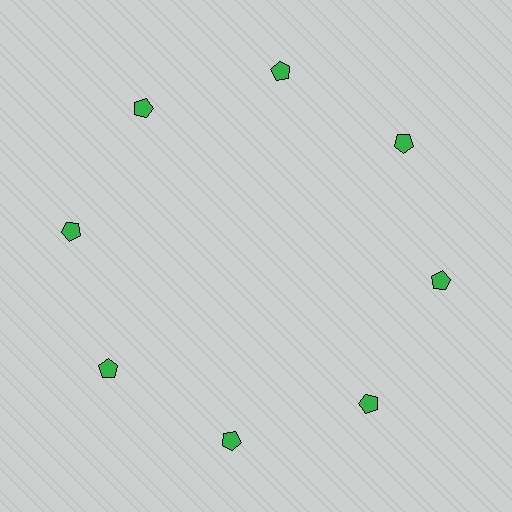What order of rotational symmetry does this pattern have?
This pattern has 8-fold rotational symmetry.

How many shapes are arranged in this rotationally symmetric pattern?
There are 8 shapes, arranged in 8 groups of 1.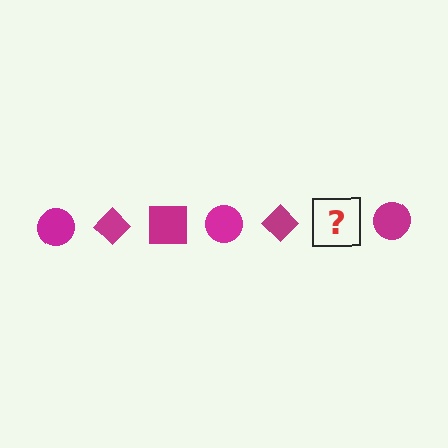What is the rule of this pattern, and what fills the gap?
The rule is that the pattern cycles through circle, diamond, square shapes in magenta. The gap should be filled with a magenta square.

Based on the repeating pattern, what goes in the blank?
The blank should be a magenta square.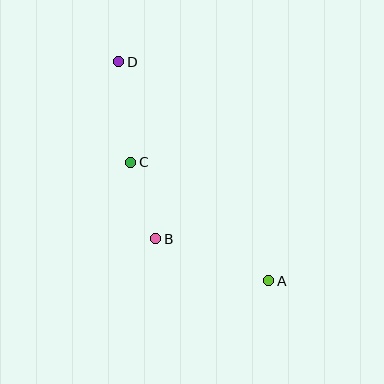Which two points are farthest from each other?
Points A and D are farthest from each other.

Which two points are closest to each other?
Points B and C are closest to each other.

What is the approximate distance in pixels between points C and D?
The distance between C and D is approximately 101 pixels.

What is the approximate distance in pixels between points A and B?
The distance between A and B is approximately 120 pixels.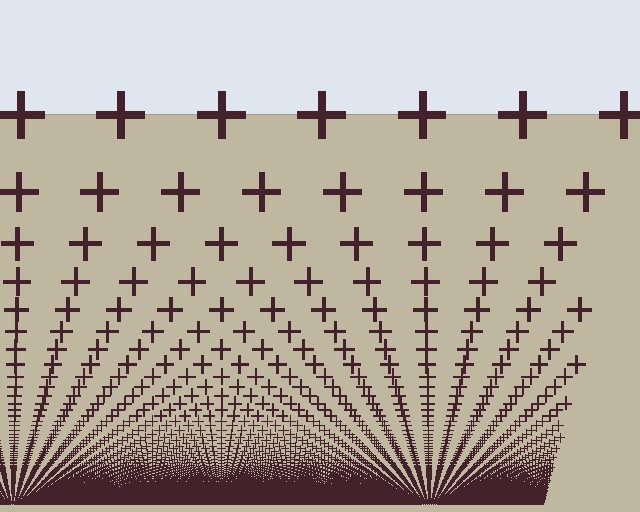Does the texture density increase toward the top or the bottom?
Density increases toward the bottom.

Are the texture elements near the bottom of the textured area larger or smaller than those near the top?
Smaller. The gradient is inverted — elements near the bottom are smaller and denser.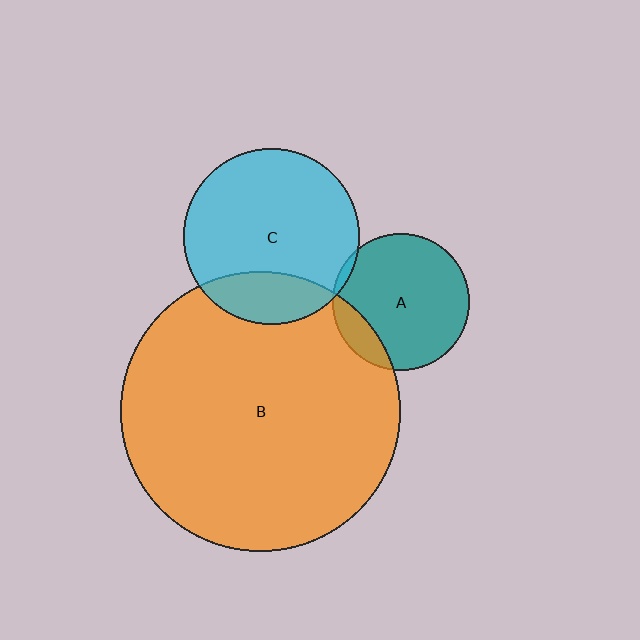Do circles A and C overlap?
Yes.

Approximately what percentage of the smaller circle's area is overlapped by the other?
Approximately 5%.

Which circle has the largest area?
Circle B (orange).